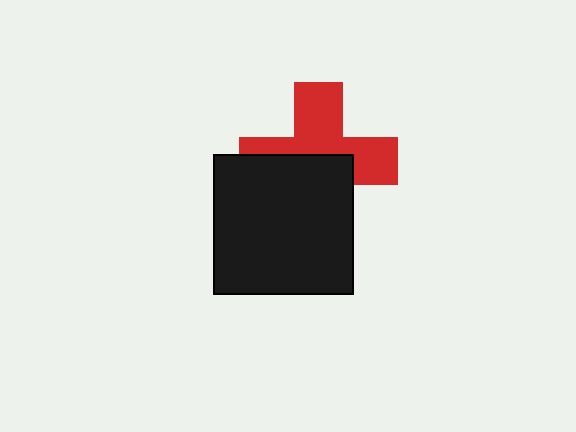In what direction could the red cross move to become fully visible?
The red cross could move up. That would shift it out from behind the black square entirely.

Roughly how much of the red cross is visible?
About half of it is visible (roughly 51%).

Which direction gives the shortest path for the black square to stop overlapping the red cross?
Moving down gives the shortest separation.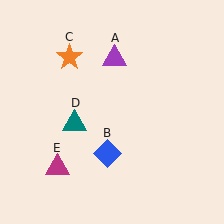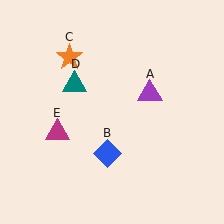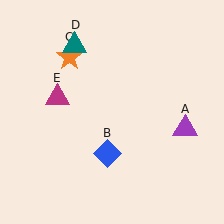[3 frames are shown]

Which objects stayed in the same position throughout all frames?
Blue diamond (object B) and orange star (object C) remained stationary.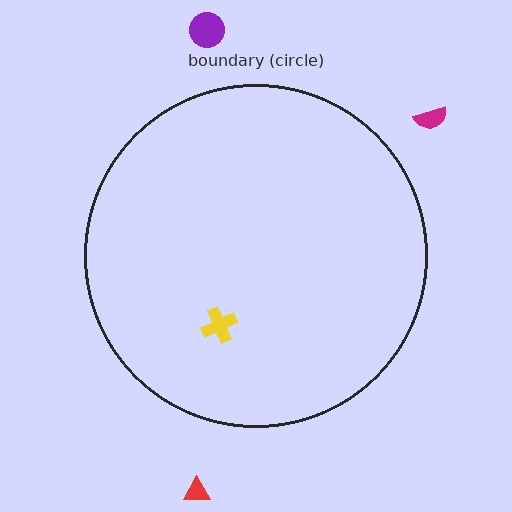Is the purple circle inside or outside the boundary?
Outside.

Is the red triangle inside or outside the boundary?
Outside.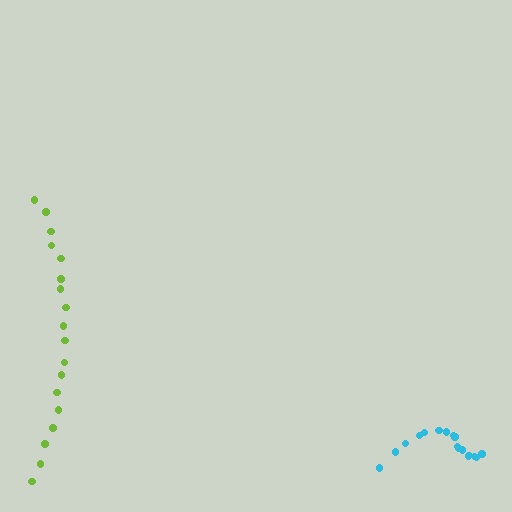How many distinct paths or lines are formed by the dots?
There are 2 distinct paths.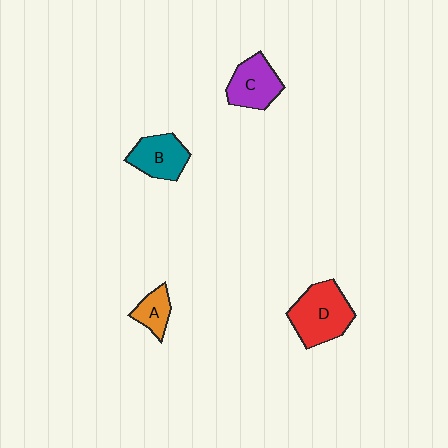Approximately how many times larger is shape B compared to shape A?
Approximately 1.6 times.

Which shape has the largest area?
Shape D (red).